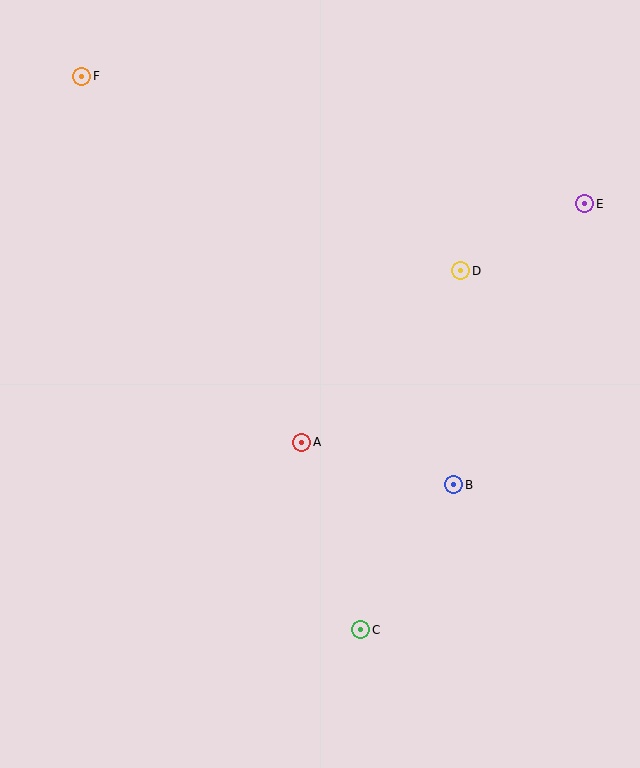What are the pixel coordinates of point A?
Point A is at (302, 442).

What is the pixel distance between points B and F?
The distance between B and F is 553 pixels.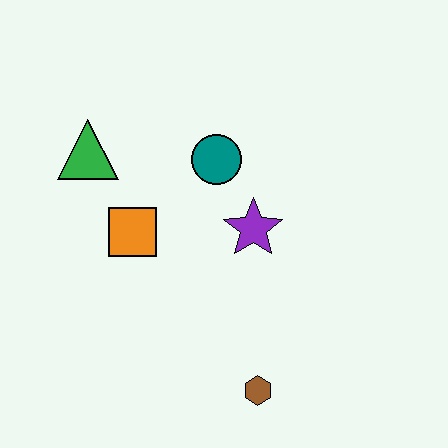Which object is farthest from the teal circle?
The brown hexagon is farthest from the teal circle.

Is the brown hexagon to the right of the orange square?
Yes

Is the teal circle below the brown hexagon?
No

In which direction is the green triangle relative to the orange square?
The green triangle is above the orange square.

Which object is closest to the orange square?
The green triangle is closest to the orange square.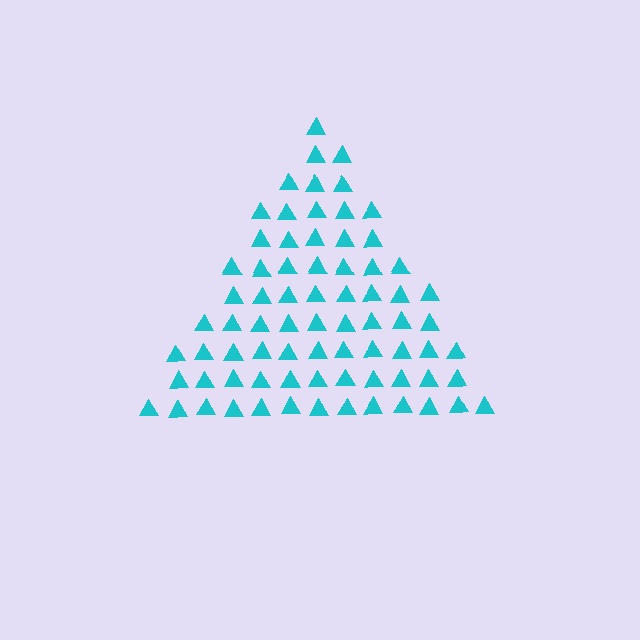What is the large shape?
The large shape is a triangle.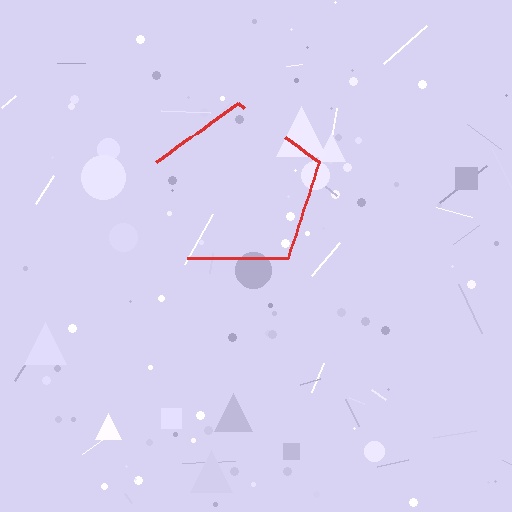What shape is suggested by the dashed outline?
The dashed outline suggests a pentagon.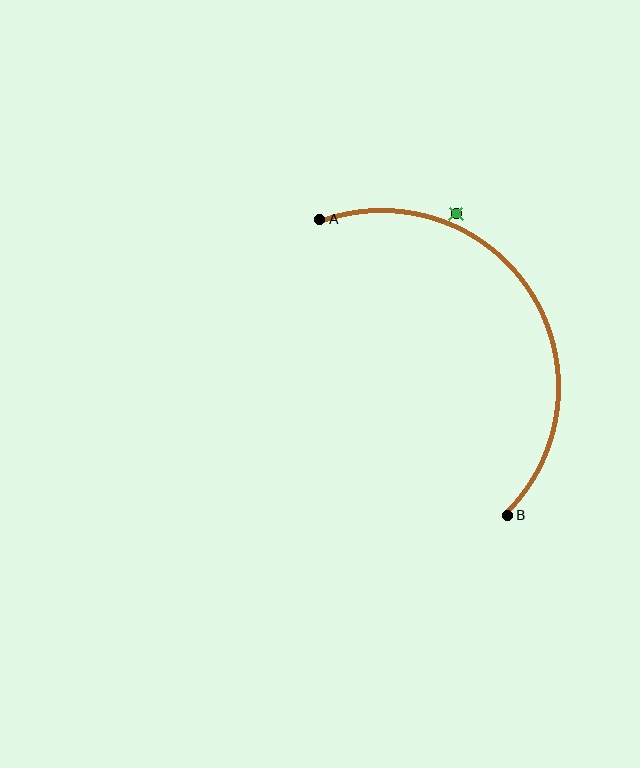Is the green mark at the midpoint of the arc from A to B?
No — the green mark does not lie on the arc at all. It sits slightly outside the curve.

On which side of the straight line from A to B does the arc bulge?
The arc bulges to the right of the straight line connecting A and B.